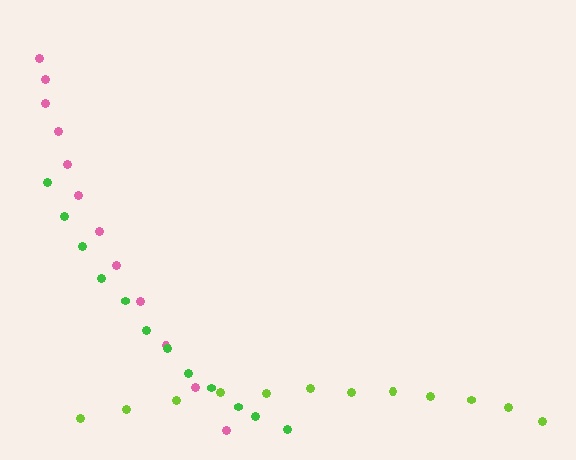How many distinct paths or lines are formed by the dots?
There are 3 distinct paths.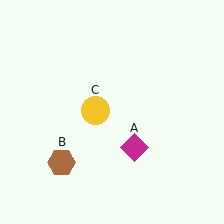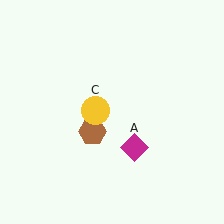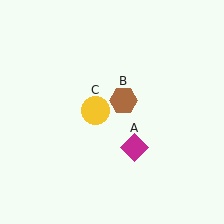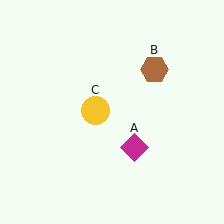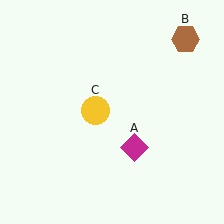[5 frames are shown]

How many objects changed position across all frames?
1 object changed position: brown hexagon (object B).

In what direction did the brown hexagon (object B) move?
The brown hexagon (object B) moved up and to the right.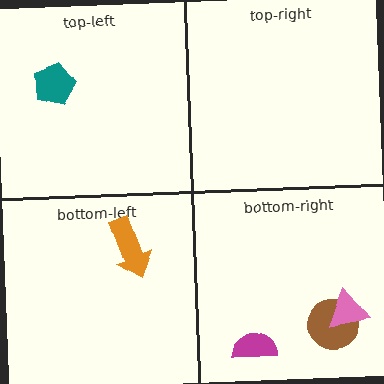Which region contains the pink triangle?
The bottom-right region.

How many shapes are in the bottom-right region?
3.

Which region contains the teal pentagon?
The top-left region.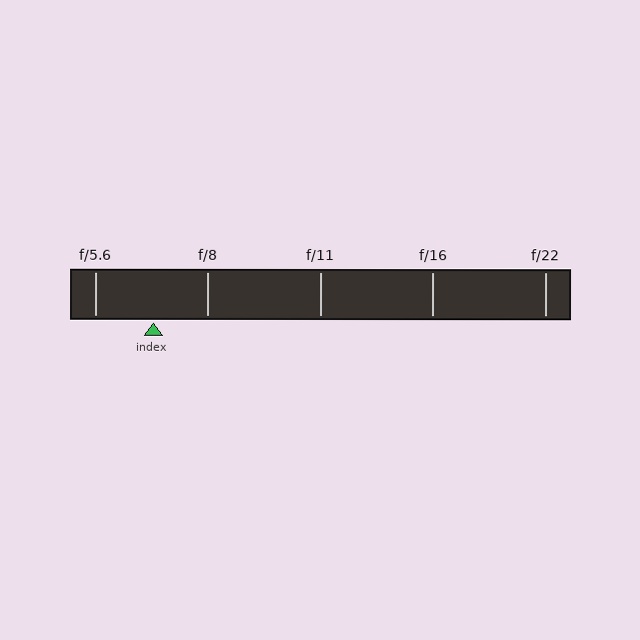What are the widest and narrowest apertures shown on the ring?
The widest aperture shown is f/5.6 and the narrowest is f/22.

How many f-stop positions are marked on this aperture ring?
There are 5 f-stop positions marked.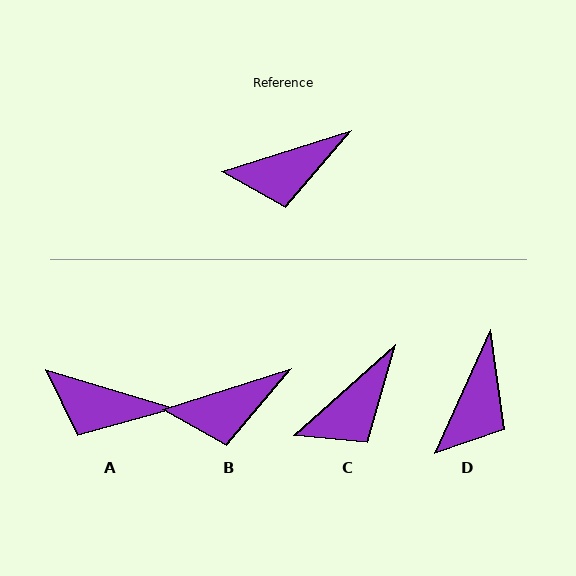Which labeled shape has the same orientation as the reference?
B.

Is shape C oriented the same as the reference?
No, it is off by about 24 degrees.